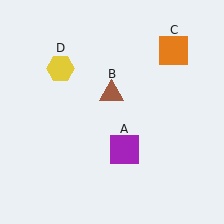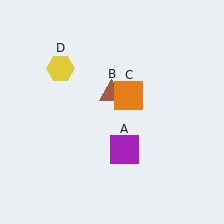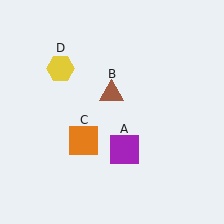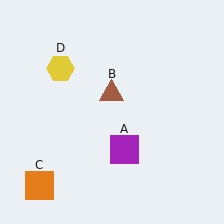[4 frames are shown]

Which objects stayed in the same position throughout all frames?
Purple square (object A) and brown triangle (object B) and yellow hexagon (object D) remained stationary.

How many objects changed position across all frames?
1 object changed position: orange square (object C).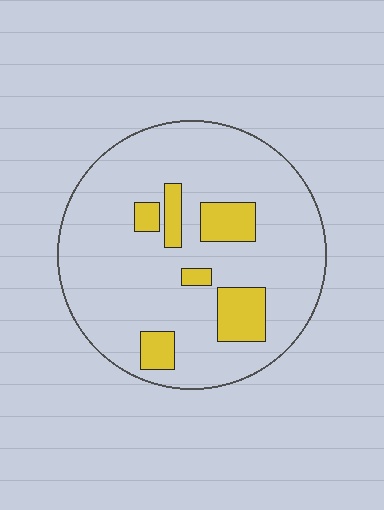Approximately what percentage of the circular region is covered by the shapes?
Approximately 15%.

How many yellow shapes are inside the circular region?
6.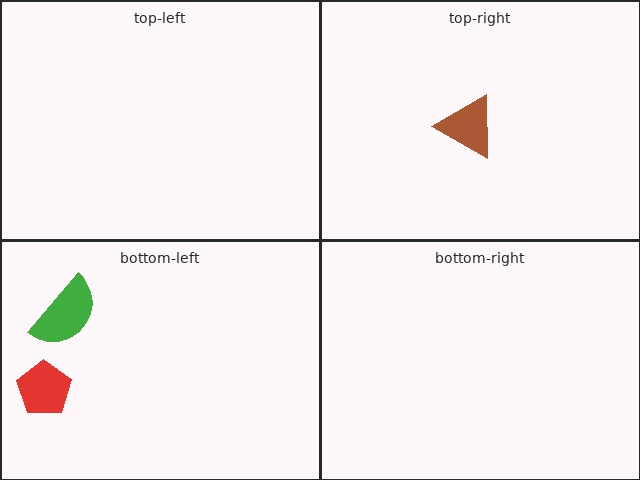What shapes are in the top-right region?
The brown triangle.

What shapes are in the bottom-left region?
The red pentagon, the green semicircle.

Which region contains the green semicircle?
The bottom-left region.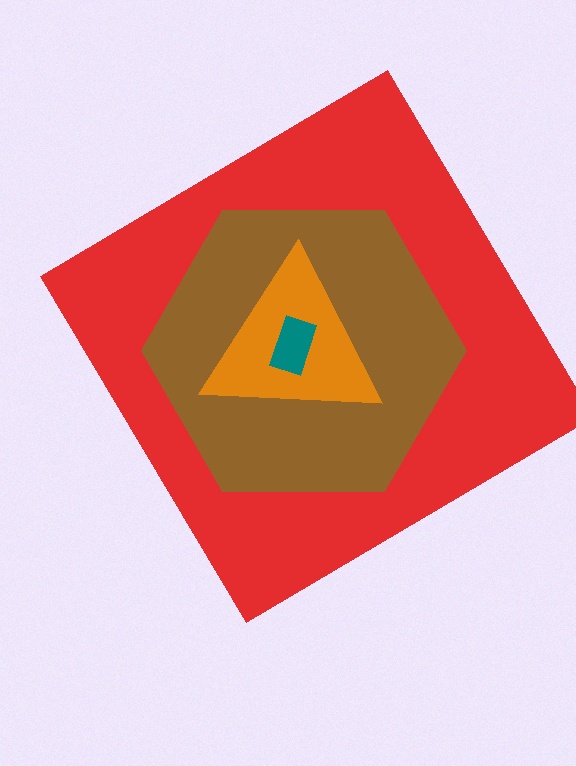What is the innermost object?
The teal rectangle.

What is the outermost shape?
The red diamond.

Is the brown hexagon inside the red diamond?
Yes.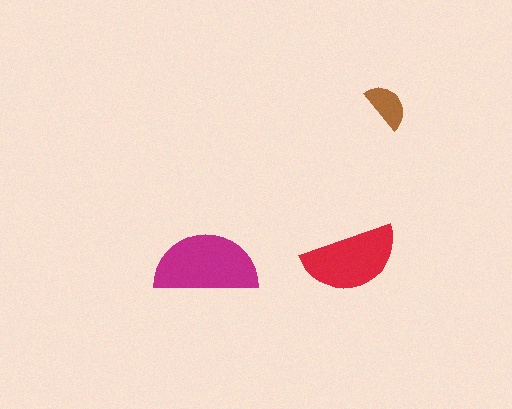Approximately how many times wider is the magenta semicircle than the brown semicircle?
About 2 times wider.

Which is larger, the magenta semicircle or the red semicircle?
The magenta one.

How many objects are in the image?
There are 3 objects in the image.